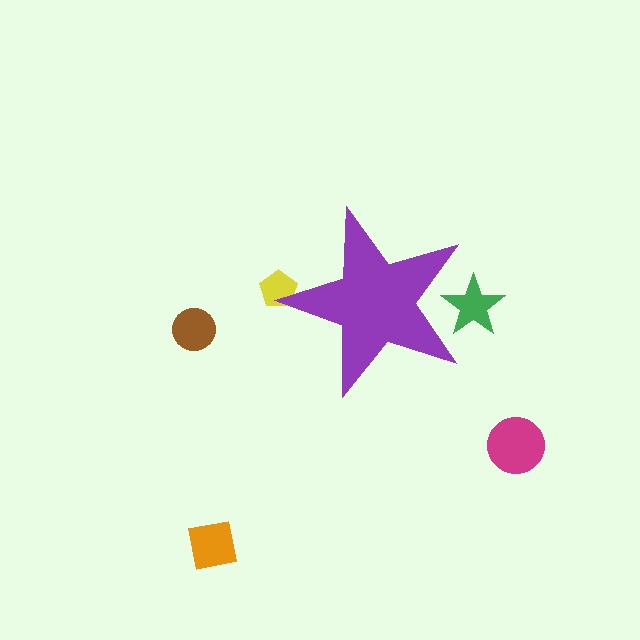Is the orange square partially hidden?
No, the orange square is fully visible.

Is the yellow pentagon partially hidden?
Yes, the yellow pentagon is partially hidden behind the purple star.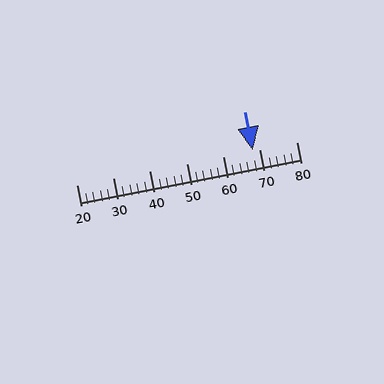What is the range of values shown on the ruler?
The ruler shows values from 20 to 80.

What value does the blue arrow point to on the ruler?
The blue arrow points to approximately 68.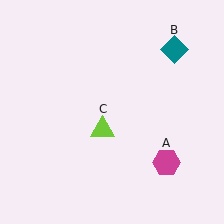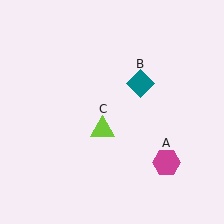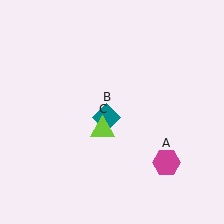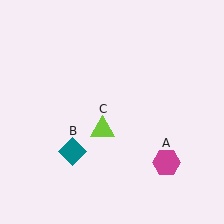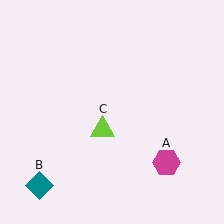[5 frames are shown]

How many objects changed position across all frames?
1 object changed position: teal diamond (object B).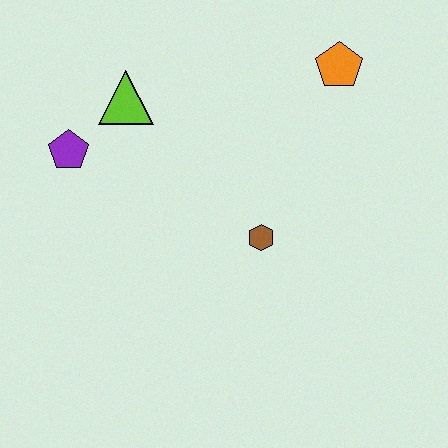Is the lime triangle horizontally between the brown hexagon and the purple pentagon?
Yes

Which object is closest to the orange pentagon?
The brown hexagon is closest to the orange pentagon.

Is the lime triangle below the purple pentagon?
No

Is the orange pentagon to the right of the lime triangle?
Yes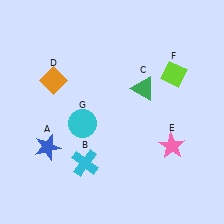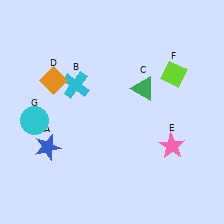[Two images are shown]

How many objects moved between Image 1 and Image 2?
2 objects moved between the two images.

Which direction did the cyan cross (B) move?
The cyan cross (B) moved up.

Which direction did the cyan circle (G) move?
The cyan circle (G) moved left.